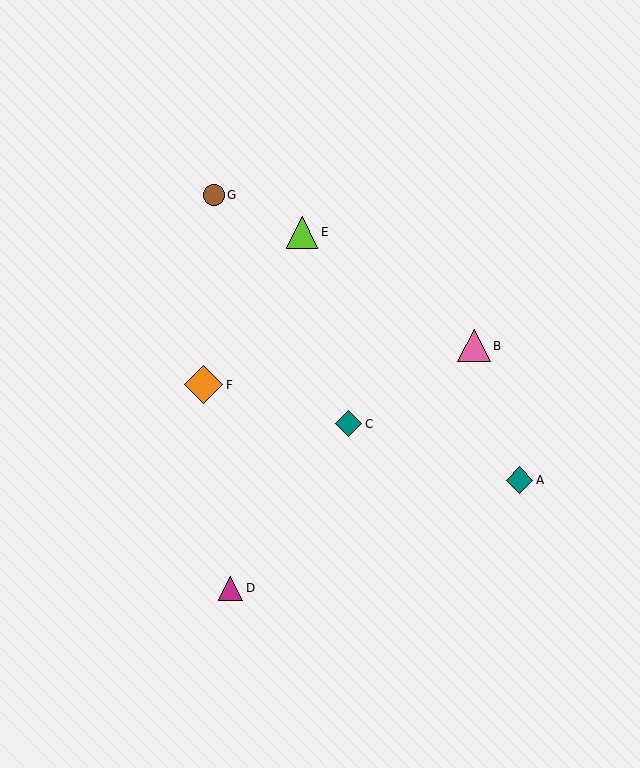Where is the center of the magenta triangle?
The center of the magenta triangle is at (231, 588).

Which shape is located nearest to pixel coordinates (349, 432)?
The teal diamond (labeled C) at (349, 424) is nearest to that location.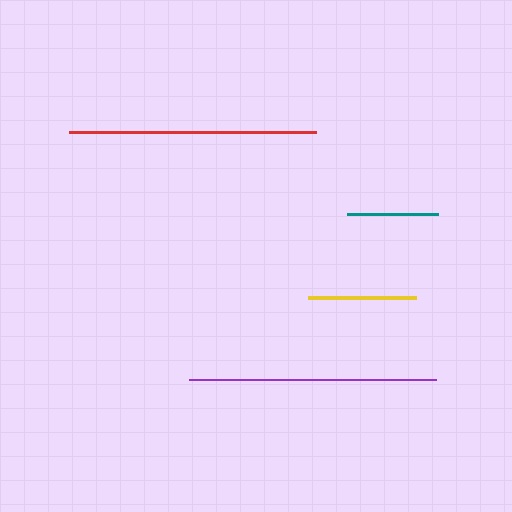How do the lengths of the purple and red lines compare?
The purple and red lines are approximately the same length.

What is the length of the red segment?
The red segment is approximately 247 pixels long.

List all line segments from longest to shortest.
From longest to shortest: purple, red, yellow, teal.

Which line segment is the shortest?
The teal line is the shortest at approximately 91 pixels.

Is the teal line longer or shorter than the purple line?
The purple line is longer than the teal line.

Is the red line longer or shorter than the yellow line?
The red line is longer than the yellow line.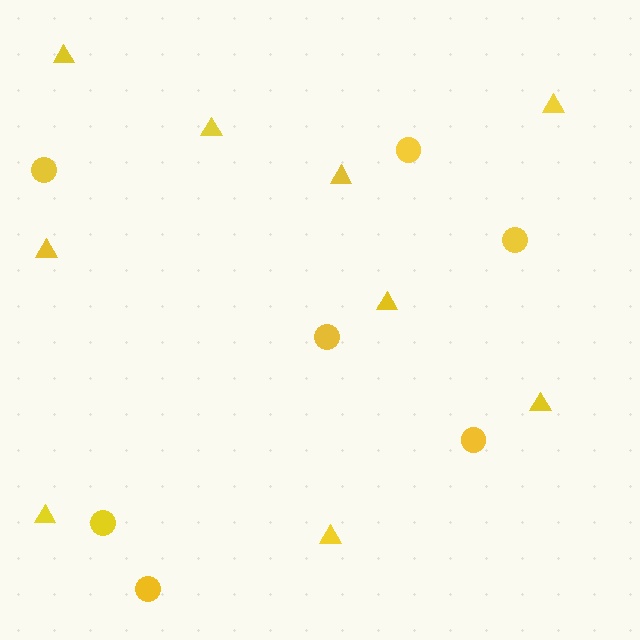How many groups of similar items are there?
There are 2 groups: one group of triangles (9) and one group of circles (7).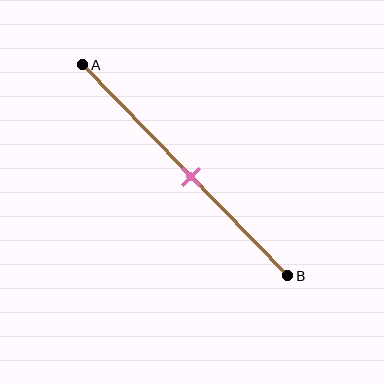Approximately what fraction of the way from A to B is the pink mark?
The pink mark is approximately 55% of the way from A to B.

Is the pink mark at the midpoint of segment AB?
No, the mark is at about 55% from A, not at the 50% midpoint.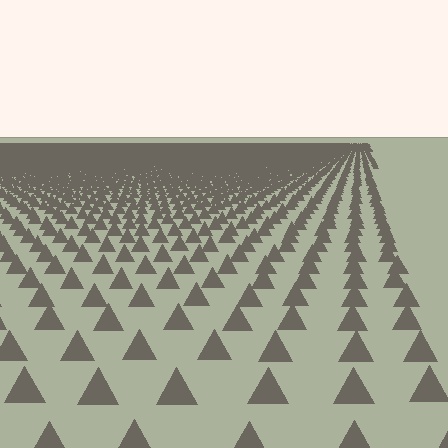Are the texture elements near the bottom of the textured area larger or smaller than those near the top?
Larger. Near the bottom, elements are closer to the viewer and appear at a bigger on-screen size.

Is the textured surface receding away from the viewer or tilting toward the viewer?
The surface is receding away from the viewer. Texture elements get smaller and denser toward the top.